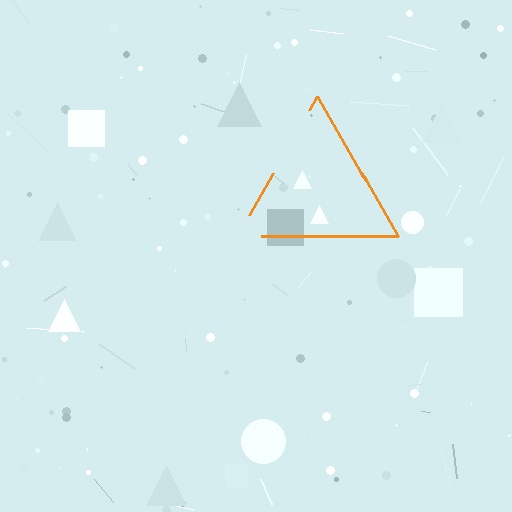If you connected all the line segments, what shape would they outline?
They would outline a triangle.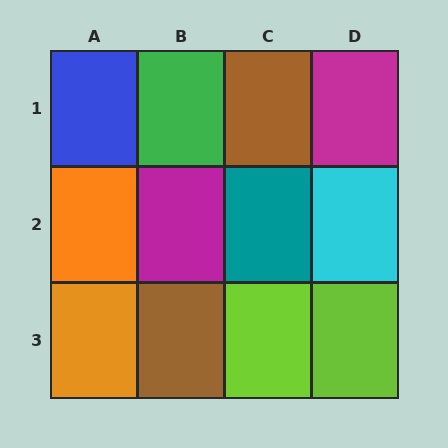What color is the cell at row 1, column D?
Magenta.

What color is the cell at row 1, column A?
Blue.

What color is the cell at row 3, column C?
Lime.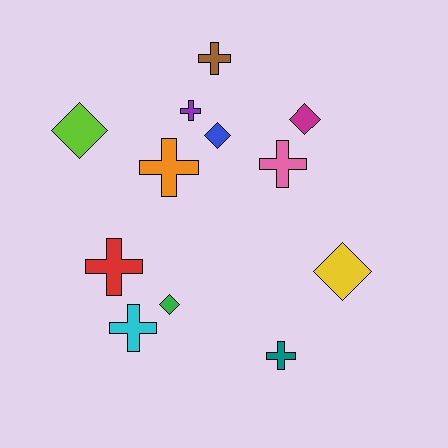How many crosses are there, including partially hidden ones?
There are 7 crosses.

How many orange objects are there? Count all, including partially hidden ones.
There is 1 orange object.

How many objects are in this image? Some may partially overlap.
There are 12 objects.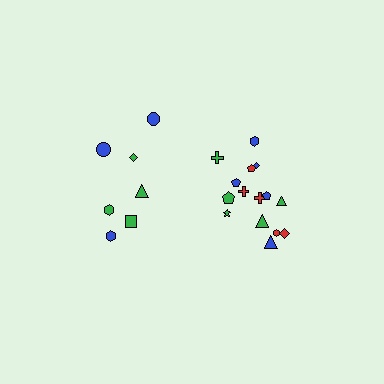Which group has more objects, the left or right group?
The right group.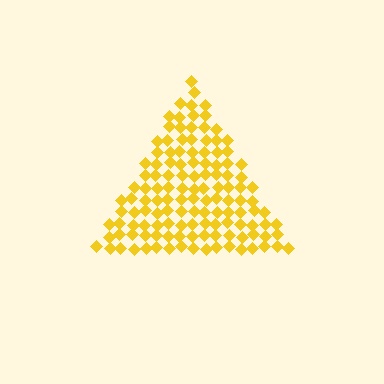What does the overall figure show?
The overall figure shows a triangle.